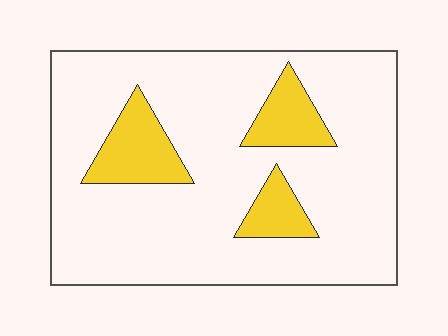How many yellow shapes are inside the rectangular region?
3.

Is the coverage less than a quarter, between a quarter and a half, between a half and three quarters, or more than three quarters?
Less than a quarter.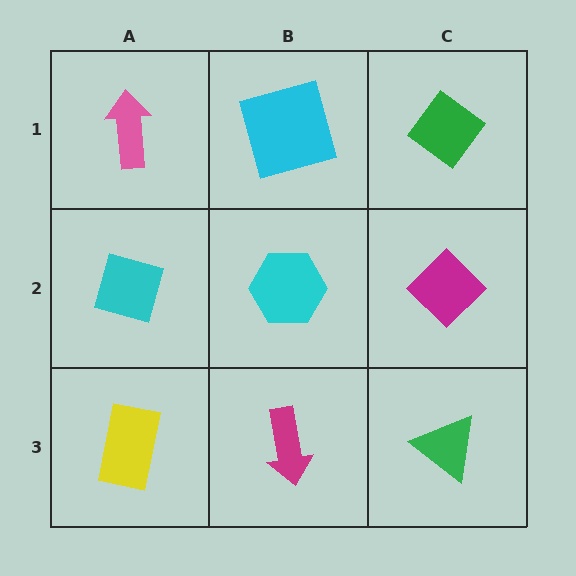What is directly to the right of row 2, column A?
A cyan hexagon.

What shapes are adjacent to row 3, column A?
A cyan diamond (row 2, column A), a magenta arrow (row 3, column B).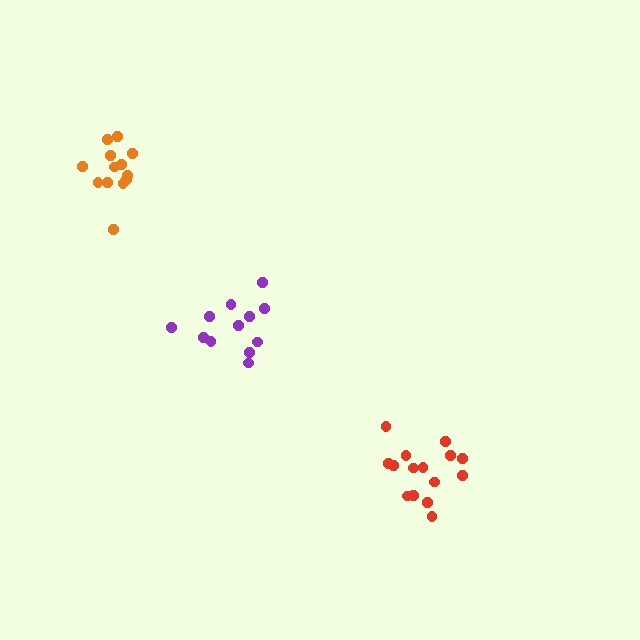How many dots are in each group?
Group 1: 12 dots, Group 2: 13 dots, Group 3: 15 dots (40 total).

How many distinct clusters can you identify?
There are 3 distinct clusters.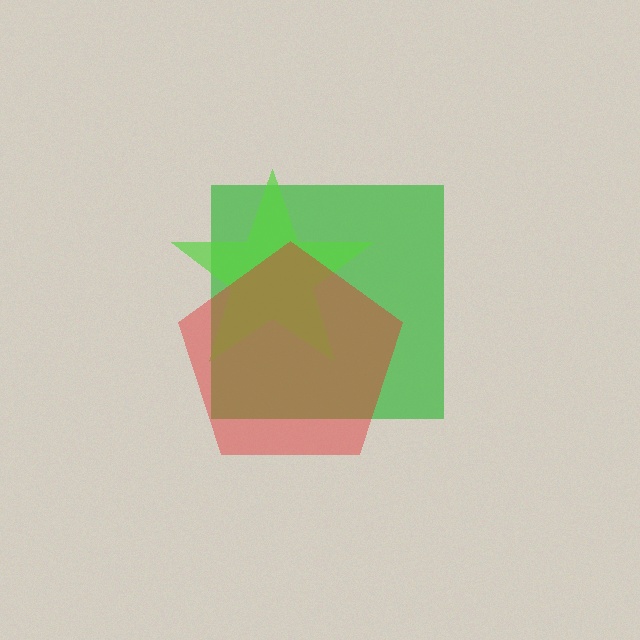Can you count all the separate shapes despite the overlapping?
Yes, there are 3 separate shapes.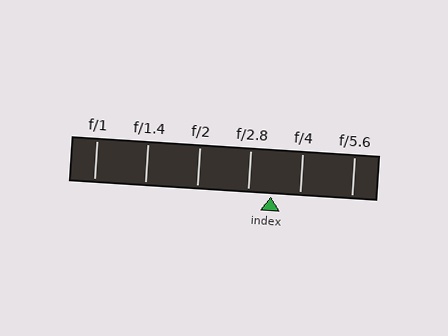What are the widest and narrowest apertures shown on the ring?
The widest aperture shown is f/1 and the narrowest is f/5.6.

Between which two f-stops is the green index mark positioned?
The index mark is between f/2.8 and f/4.